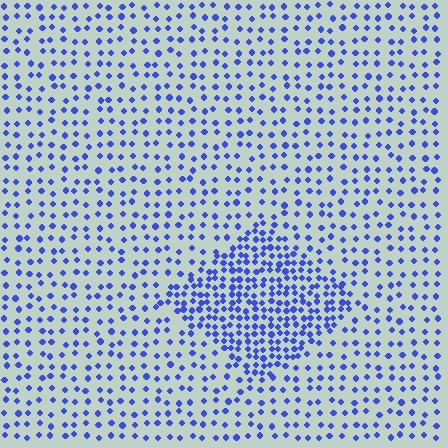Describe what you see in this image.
The image contains small blue elements arranged at two different densities. A diamond-shaped region is visible where the elements are more densely packed than the surrounding area.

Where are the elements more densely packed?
The elements are more densely packed inside the diamond boundary.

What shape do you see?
I see a diamond.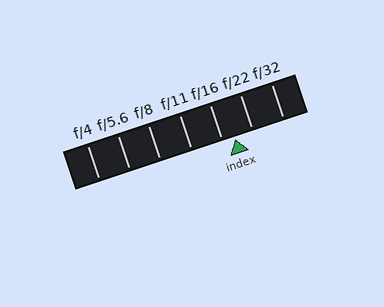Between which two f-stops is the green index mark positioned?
The index mark is between f/16 and f/22.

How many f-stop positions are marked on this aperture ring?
There are 7 f-stop positions marked.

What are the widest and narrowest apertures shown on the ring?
The widest aperture shown is f/4 and the narrowest is f/32.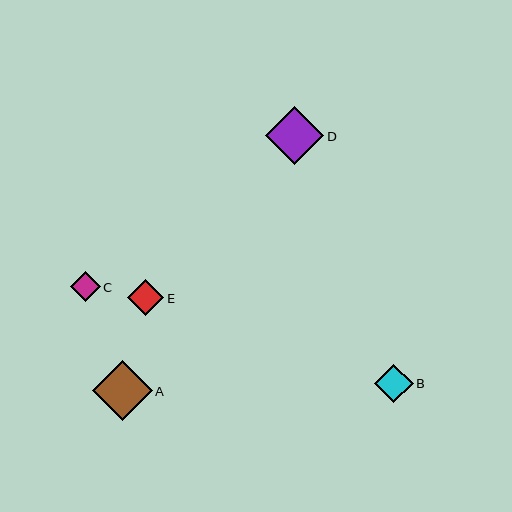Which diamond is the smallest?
Diamond C is the smallest with a size of approximately 30 pixels.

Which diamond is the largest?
Diamond A is the largest with a size of approximately 60 pixels.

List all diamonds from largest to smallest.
From largest to smallest: A, D, B, E, C.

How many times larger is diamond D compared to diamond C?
Diamond D is approximately 1.9 times the size of diamond C.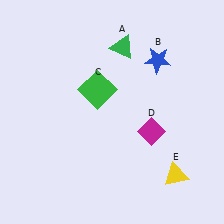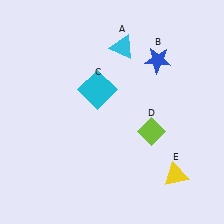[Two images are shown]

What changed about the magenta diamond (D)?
In Image 1, D is magenta. In Image 2, it changed to lime.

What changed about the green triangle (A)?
In Image 1, A is green. In Image 2, it changed to cyan.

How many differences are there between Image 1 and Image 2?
There are 3 differences between the two images.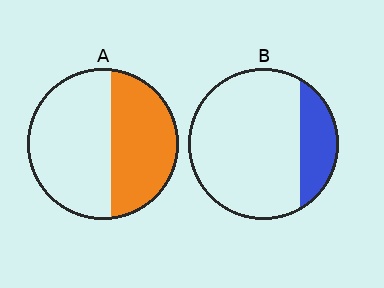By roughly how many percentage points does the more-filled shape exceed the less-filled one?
By roughly 25 percentage points (A over B).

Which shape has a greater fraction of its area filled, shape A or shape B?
Shape A.